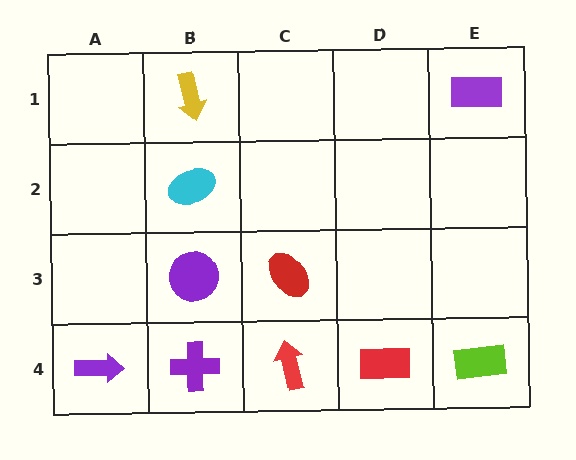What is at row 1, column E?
A purple rectangle.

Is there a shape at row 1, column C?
No, that cell is empty.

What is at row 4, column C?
A red arrow.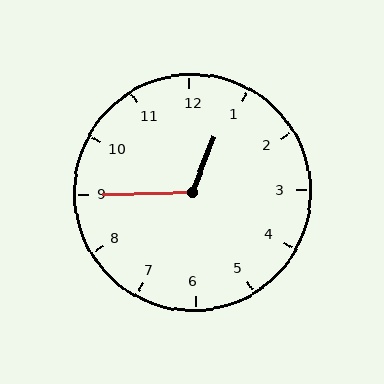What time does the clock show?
12:45.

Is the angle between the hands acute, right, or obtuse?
It is obtuse.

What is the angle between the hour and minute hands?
Approximately 112 degrees.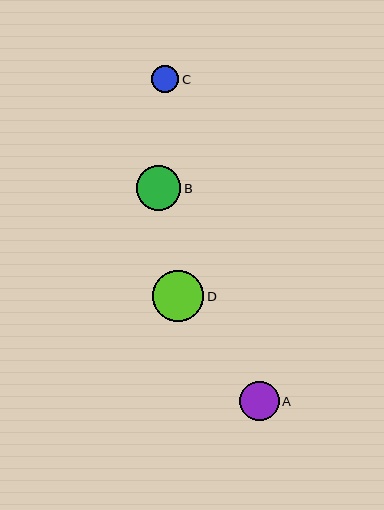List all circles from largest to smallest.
From largest to smallest: D, B, A, C.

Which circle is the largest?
Circle D is the largest with a size of approximately 51 pixels.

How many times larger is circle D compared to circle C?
Circle D is approximately 1.9 times the size of circle C.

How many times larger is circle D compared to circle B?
Circle D is approximately 1.2 times the size of circle B.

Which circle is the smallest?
Circle C is the smallest with a size of approximately 27 pixels.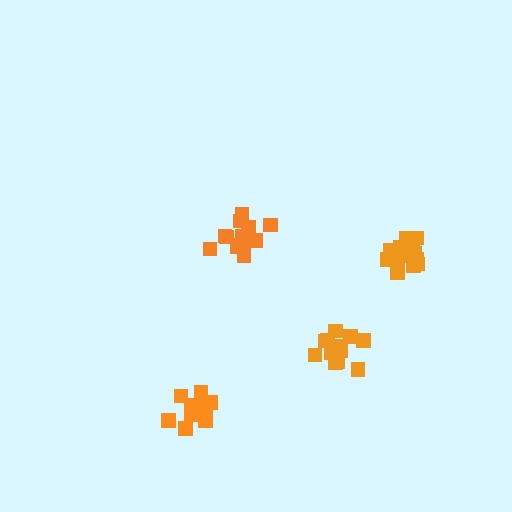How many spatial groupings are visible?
There are 4 spatial groupings.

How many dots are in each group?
Group 1: 13 dots, Group 2: 13 dots, Group 3: 14 dots, Group 4: 16 dots (56 total).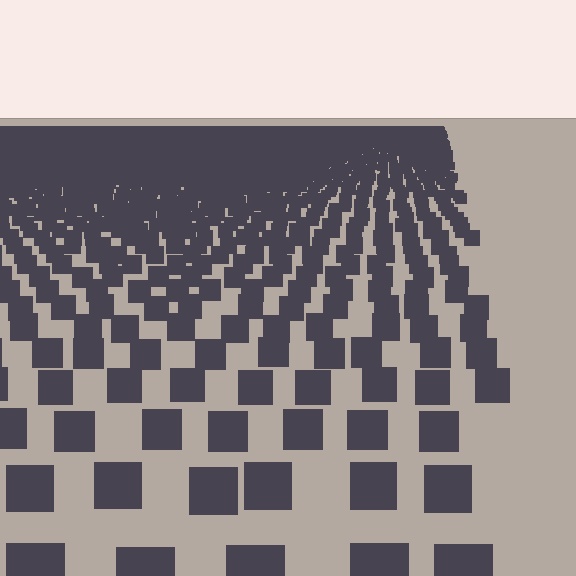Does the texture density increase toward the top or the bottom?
Density increases toward the top.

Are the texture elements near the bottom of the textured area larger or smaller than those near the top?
Larger. Near the bottom, elements are closer to the viewer and appear at a bigger on-screen size.